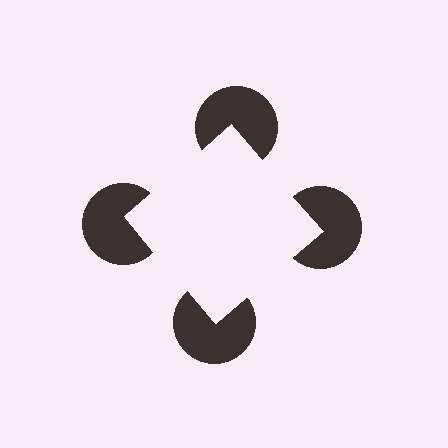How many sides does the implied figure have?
4 sides.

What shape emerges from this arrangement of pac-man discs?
An illusory square — its edges are inferred from the aligned wedge cuts in the pac-man discs, not physically drawn.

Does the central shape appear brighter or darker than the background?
It typically appears slightly brighter than the background, even though no actual brightness change is drawn.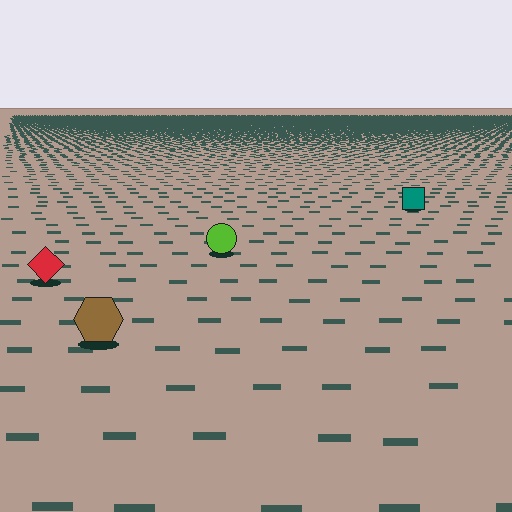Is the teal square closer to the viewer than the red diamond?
No. The red diamond is closer — you can tell from the texture gradient: the ground texture is coarser near it.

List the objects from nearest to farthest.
From nearest to farthest: the brown hexagon, the red diamond, the lime circle, the teal square.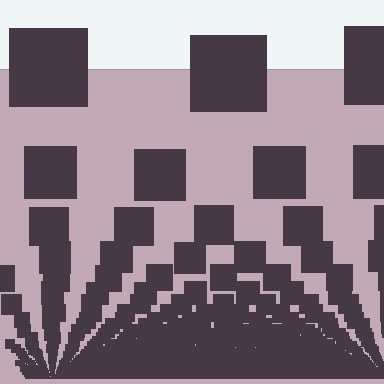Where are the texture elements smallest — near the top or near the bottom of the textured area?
Near the bottom.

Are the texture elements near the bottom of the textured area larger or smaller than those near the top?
Smaller. The gradient is inverted — elements near the bottom are smaller and denser.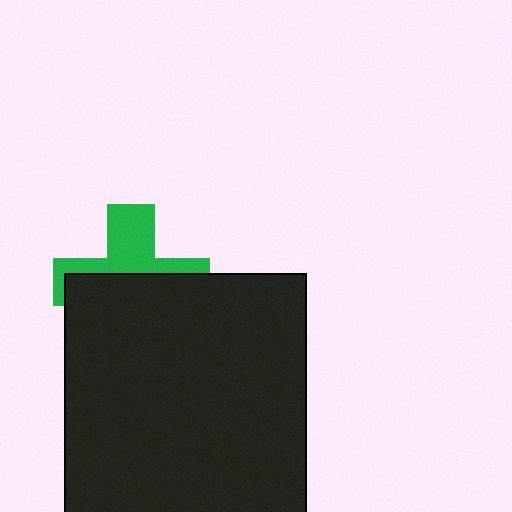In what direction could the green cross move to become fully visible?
The green cross could move up. That would shift it out from behind the black square entirely.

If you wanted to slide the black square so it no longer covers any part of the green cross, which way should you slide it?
Slide it down — that is the most direct way to separate the two shapes.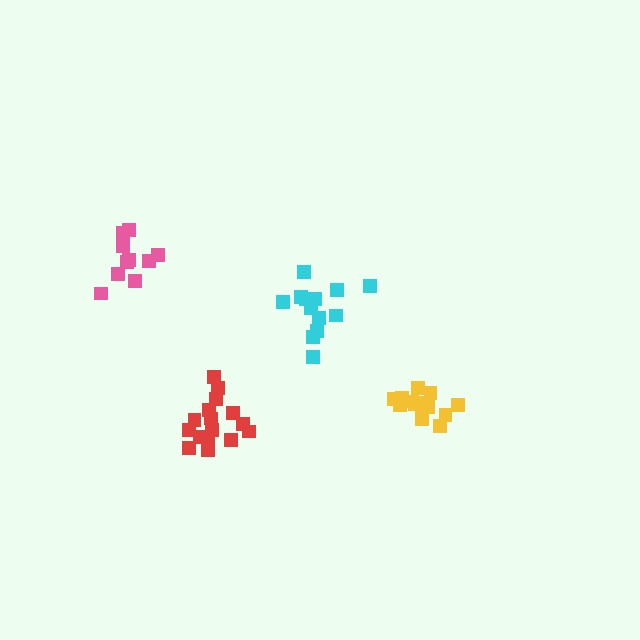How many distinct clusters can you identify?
There are 4 distinct clusters.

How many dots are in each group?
Group 1: 13 dots, Group 2: 14 dots, Group 3: 10 dots, Group 4: 16 dots (53 total).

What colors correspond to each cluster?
The clusters are colored: cyan, yellow, pink, red.